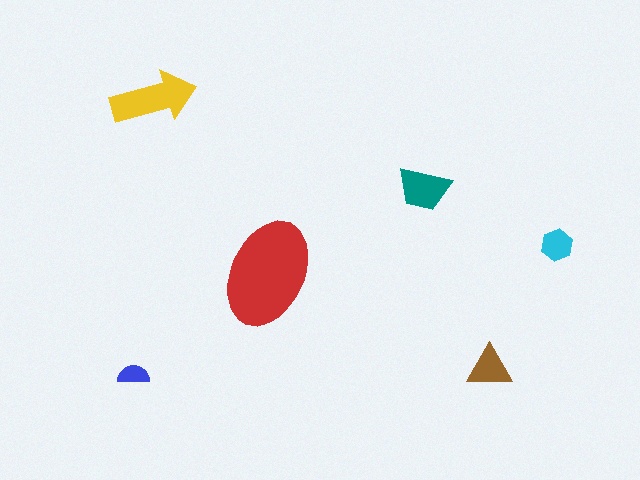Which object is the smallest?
The blue semicircle.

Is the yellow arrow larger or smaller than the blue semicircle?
Larger.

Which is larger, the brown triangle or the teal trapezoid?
The teal trapezoid.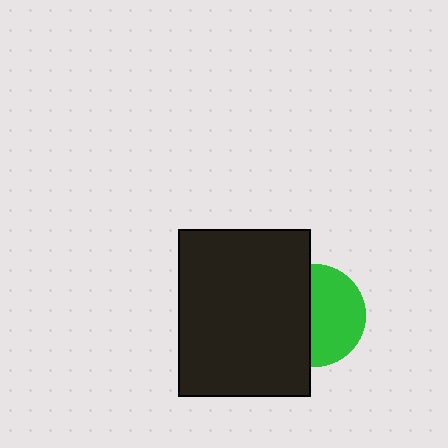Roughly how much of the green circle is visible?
About half of it is visible (roughly 54%).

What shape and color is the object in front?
The object in front is a black rectangle.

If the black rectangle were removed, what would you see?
You would see the complete green circle.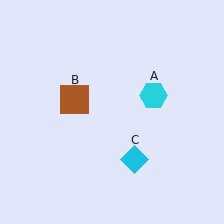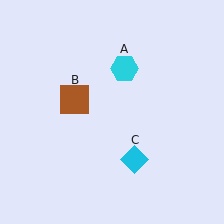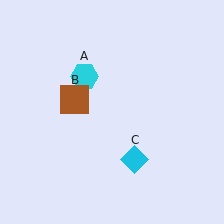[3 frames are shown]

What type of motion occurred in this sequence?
The cyan hexagon (object A) rotated counterclockwise around the center of the scene.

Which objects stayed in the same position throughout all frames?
Brown square (object B) and cyan diamond (object C) remained stationary.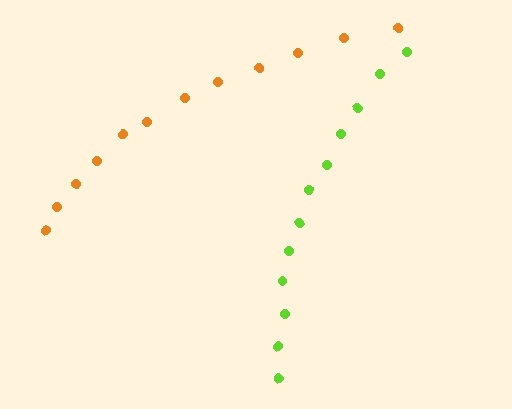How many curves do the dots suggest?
There are 2 distinct paths.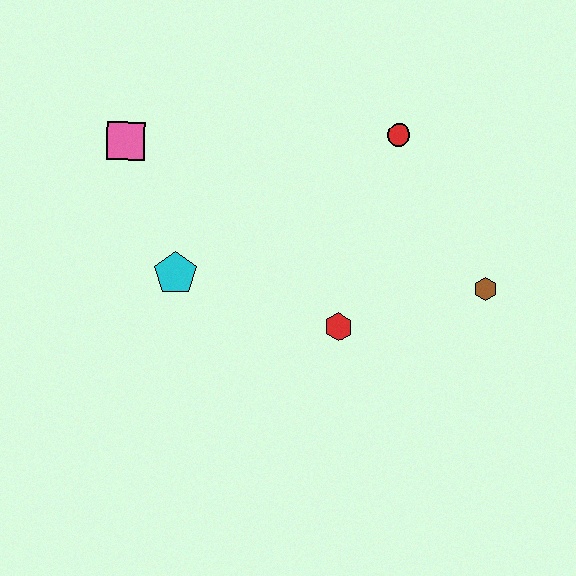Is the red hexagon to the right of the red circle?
No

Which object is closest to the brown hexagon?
The red hexagon is closest to the brown hexagon.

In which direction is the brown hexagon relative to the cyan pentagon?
The brown hexagon is to the right of the cyan pentagon.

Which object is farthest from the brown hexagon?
The pink square is farthest from the brown hexagon.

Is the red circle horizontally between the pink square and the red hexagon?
No